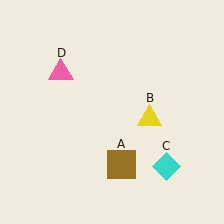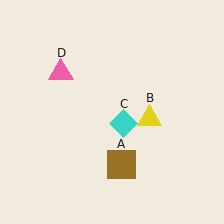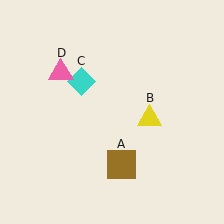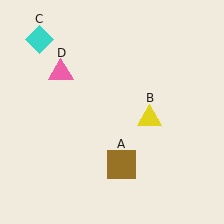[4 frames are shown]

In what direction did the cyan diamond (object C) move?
The cyan diamond (object C) moved up and to the left.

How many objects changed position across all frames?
1 object changed position: cyan diamond (object C).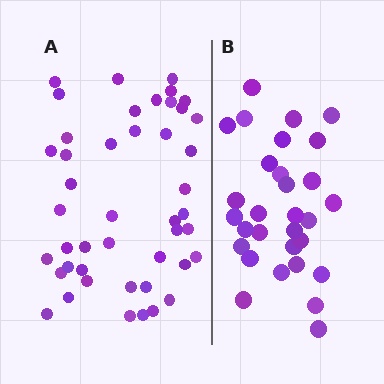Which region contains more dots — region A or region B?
Region A (the left region) has more dots.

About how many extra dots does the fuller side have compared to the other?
Region A has approximately 15 more dots than region B.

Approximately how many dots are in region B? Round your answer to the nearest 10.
About 30 dots.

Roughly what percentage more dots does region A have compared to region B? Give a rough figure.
About 50% more.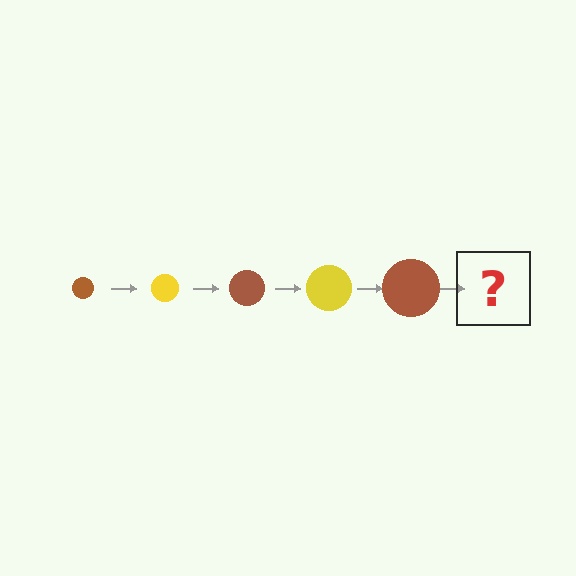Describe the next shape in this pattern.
It should be a yellow circle, larger than the previous one.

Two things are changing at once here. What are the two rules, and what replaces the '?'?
The two rules are that the circle grows larger each step and the color cycles through brown and yellow. The '?' should be a yellow circle, larger than the previous one.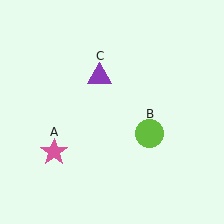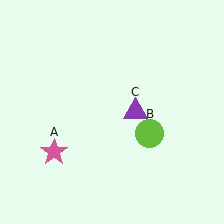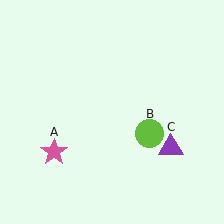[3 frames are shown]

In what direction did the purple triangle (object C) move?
The purple triangle (object C) moved down and to the right.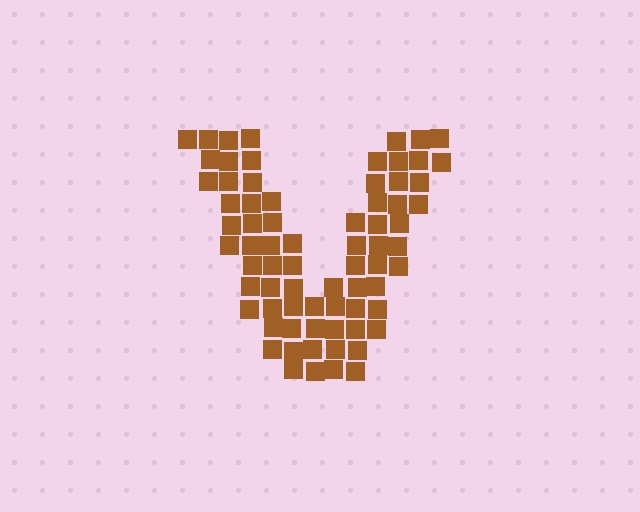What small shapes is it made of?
It is made of small squares.